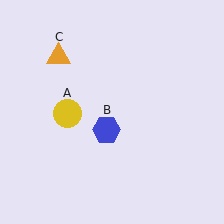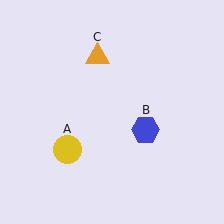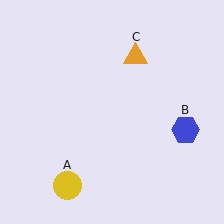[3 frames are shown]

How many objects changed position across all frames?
3 objects changed position: yellow circle (object A), blue hexagon (object B), orange triangle (object C).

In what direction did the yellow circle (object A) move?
The yellow circle (object A) moved down.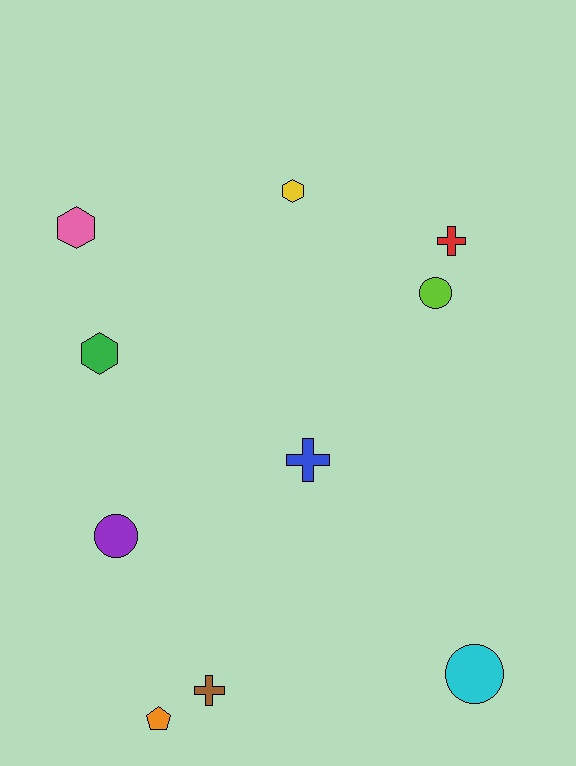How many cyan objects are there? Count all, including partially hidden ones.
There is 1 cyan object.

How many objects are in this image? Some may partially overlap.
There are 10 objects.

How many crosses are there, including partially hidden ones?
There are 3 crosses.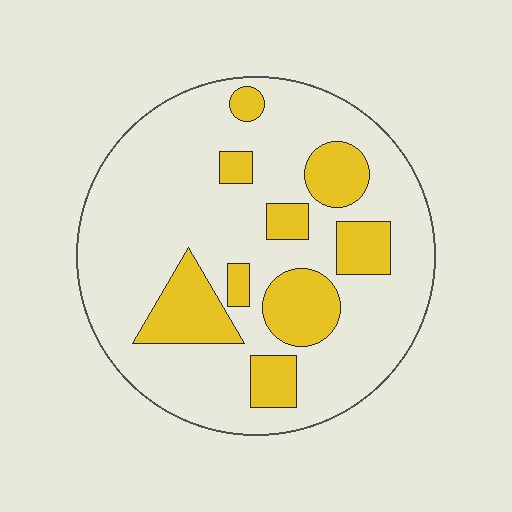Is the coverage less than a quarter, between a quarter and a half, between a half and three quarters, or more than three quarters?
Less than a quarter.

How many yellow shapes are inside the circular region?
9.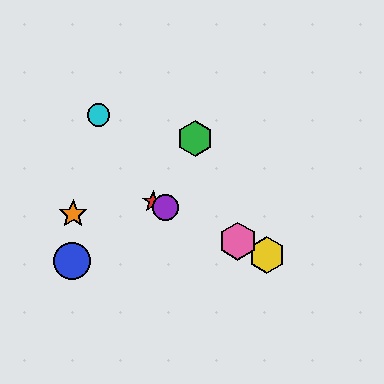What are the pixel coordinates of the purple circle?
The purple circle is at (165, 207).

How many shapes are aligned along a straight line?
4 shapes (the red star, the yellow hexagon, the purple circle, the pink hexagon) are aligned along a straight line.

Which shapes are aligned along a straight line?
The red star, the yellow hexagon, the purple circle, the pink hexagon are aligned along a straight line.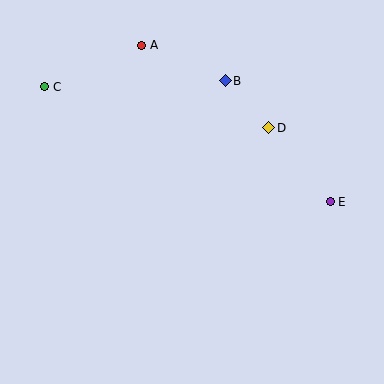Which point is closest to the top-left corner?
Point C is closest to the top-left corner.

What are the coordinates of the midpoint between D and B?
The midpoint between D and B is at (247, 104).